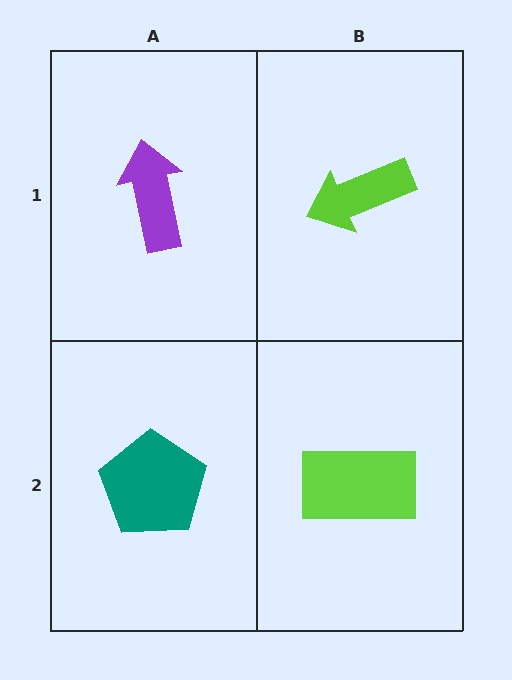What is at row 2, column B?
A lime rectangle.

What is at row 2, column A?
A teal pentagon.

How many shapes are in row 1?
2 shapes.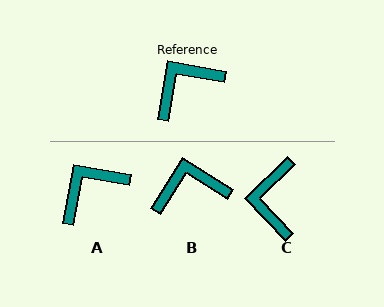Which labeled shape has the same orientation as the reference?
A.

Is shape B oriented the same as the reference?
No, it is off by about 23 degrees.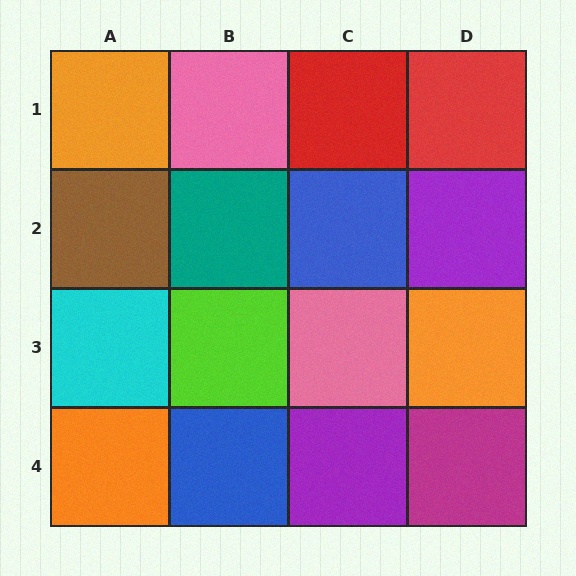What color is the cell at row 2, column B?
Teal.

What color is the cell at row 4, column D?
Magenta.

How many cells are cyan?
1 cell is cyan.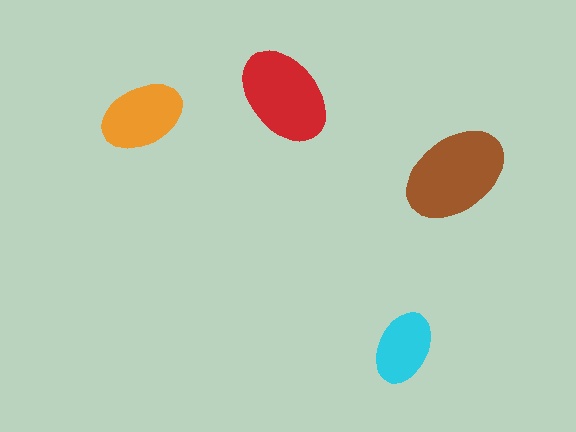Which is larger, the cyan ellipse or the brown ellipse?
The brown one.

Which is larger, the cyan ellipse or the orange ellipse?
The orange one.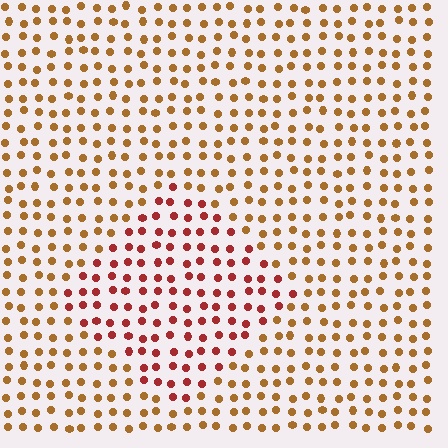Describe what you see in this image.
The image is filled with small brown elements in a uniform arrangement. A diamond-shaped region is visible where the elements are tinted to a slightly different hue, forming a subtle color boundary.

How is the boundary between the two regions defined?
The boundary is defined purely by a slight shift in hue (about 36 degrees). Spacing, size, and orientation are identical on both sides.